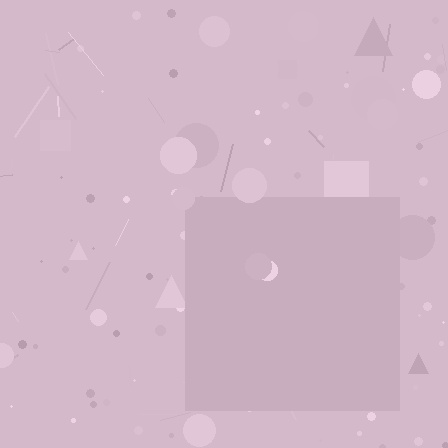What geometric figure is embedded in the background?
A square is embedded in the background.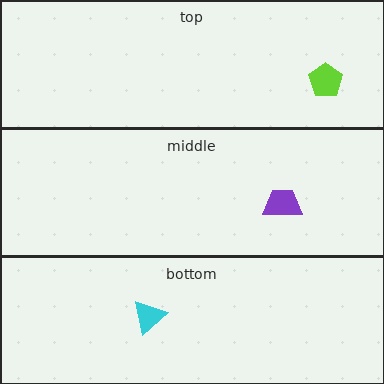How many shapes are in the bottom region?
1.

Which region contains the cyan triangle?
The bottom region.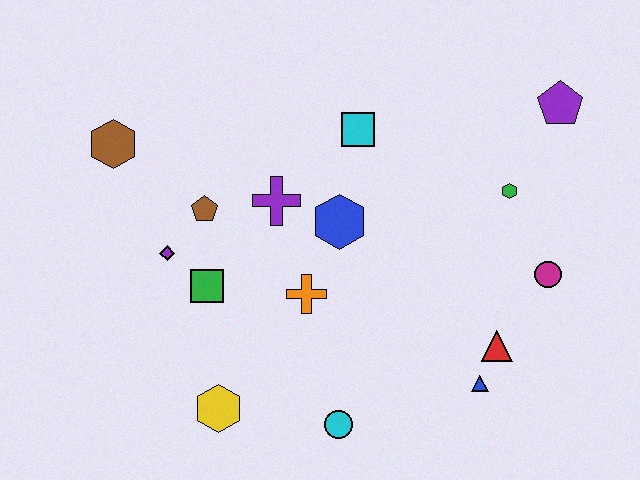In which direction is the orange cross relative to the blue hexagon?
The orange cross is below the blue hexagon.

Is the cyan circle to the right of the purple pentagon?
No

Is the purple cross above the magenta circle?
Yes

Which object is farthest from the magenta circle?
The brown hexagon is farthest from the magenta circle.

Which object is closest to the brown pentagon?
The purple diamond is closest to the brown pentagon.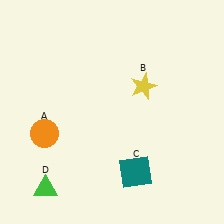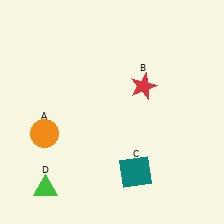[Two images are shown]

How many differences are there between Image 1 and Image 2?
There is 1 difference between the two images.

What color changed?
The star (B) changed from yellow in Image 1 to red in Image 2.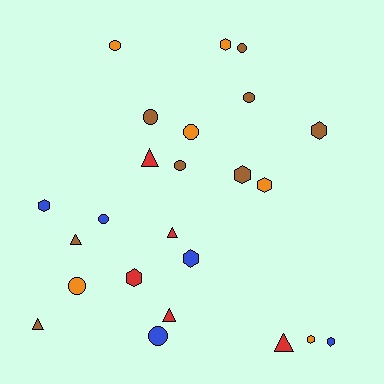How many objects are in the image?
There are 24 objects.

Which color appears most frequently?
Brown, with 8 objects.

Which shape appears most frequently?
Circle, with 9 objects.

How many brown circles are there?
There are 4 brown circles.